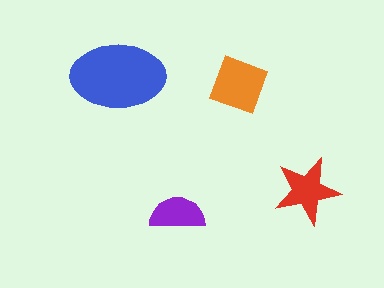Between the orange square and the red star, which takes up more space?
The orange square.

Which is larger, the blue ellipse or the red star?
The blue ellipse.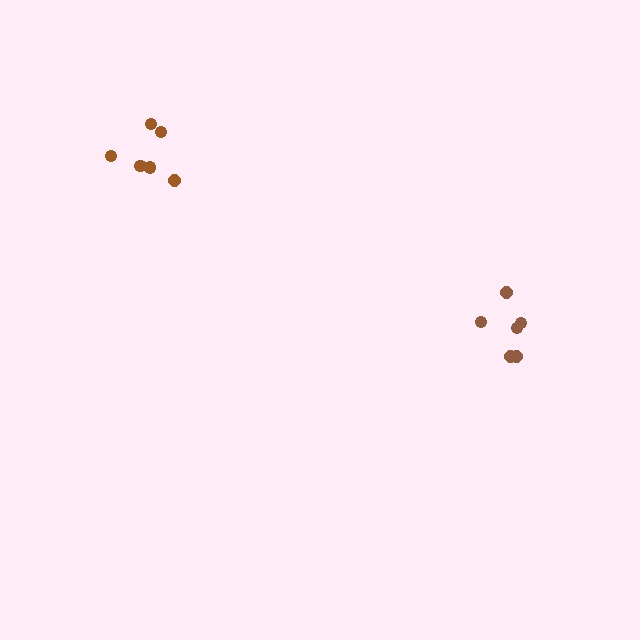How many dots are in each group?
Group 1: 6 dots, Group 2: 6 dots (12 total).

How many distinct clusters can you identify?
There are 2 distinct clusters.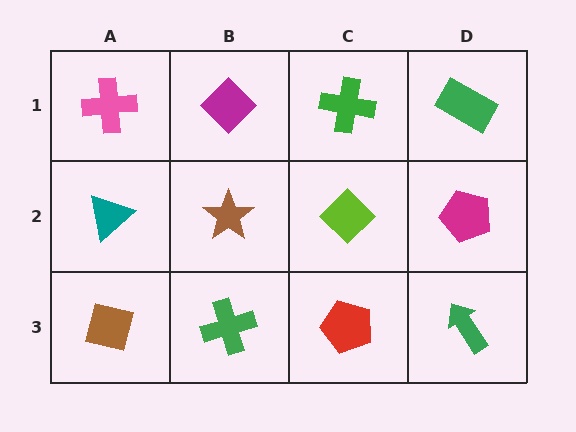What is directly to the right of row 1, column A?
A magenta diamond.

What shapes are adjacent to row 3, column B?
A brown star (row 2, column B), a brown square (row 3, column A), a red pentagon (row 3, column C).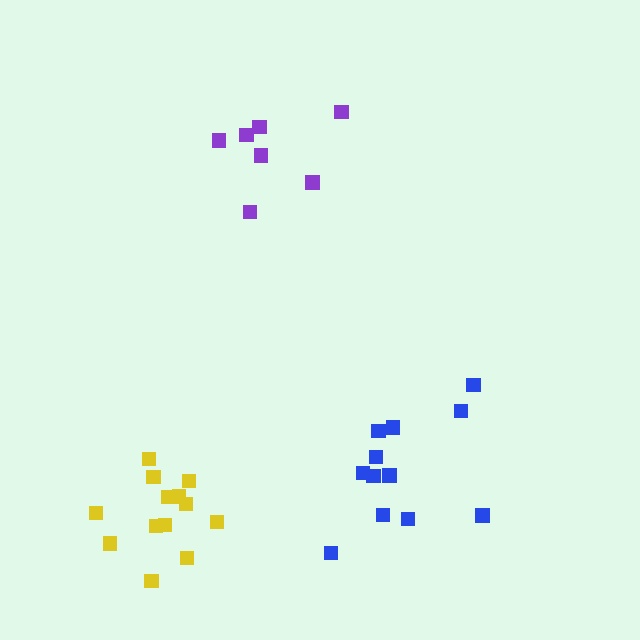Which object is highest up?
The purple cluster is topmost.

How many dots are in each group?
Group 1: 13 dots, Group 2: 12 dots, Group 3: 7 dots (32 total).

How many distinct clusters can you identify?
There are 3 distinct clusters.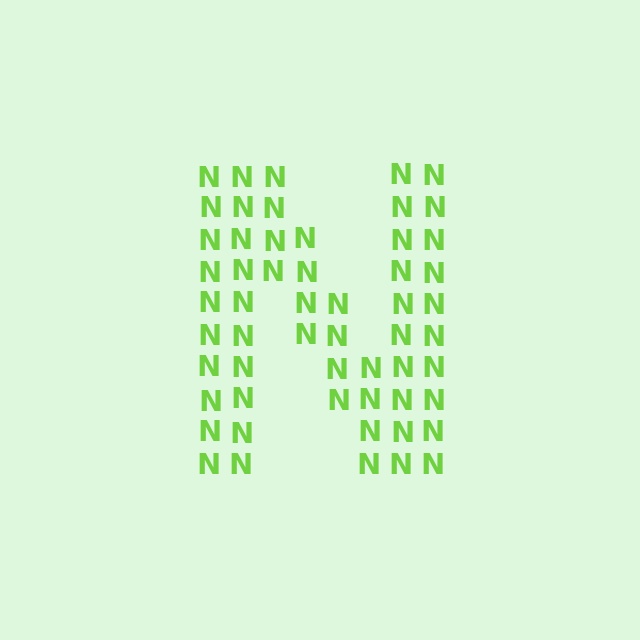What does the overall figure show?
The overall figure shows the letter N.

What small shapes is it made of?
It is made of small letter N's.